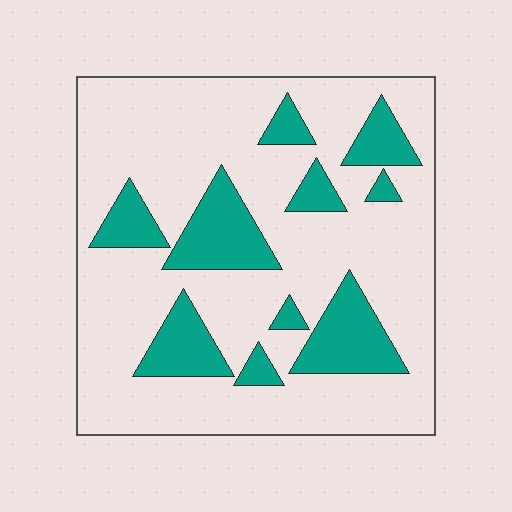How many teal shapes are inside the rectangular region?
10.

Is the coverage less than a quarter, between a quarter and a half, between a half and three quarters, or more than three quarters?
Less than a quarter.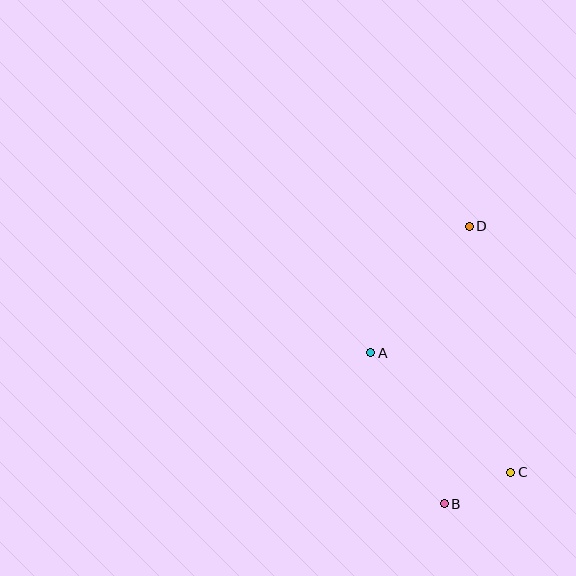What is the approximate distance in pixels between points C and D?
The distance between C and D is approximately 249 pixels.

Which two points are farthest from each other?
Points B and D are farthest from each other.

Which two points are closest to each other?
Points B and C are closest to each other.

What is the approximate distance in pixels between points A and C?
The distance between A and C is approximately 184 pixels.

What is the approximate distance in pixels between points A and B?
The distance between A and B is approximately 168 pixels.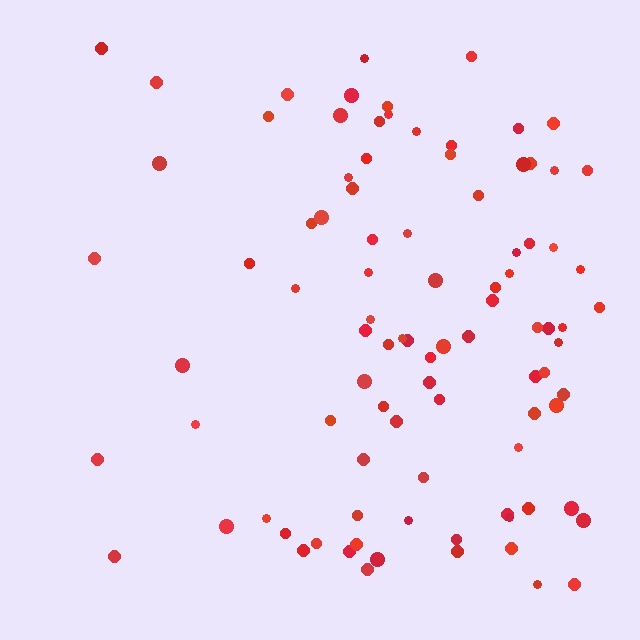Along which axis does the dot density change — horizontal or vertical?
Horizontal.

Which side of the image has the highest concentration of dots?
The right.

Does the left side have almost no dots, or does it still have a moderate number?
Still a moderate number, just noticeably fewer than the right.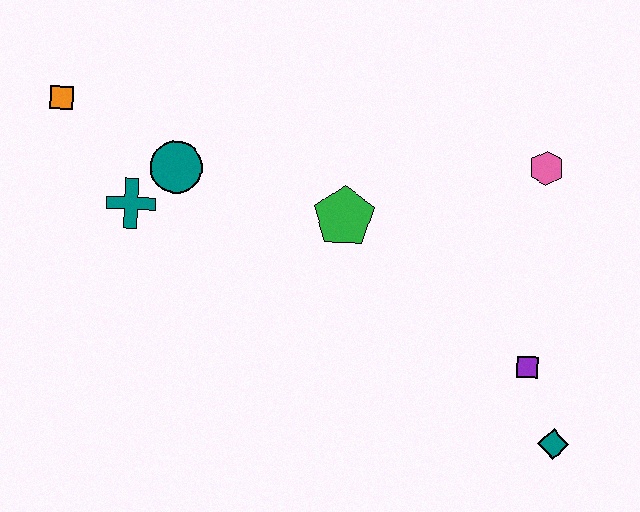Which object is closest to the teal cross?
The teal circle is closest to the teal cross.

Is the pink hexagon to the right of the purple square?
Yes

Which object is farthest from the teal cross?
The teal diamond is farthest from the teal cross.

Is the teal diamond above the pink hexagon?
No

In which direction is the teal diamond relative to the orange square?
The teal diamond is to the right of the orange square.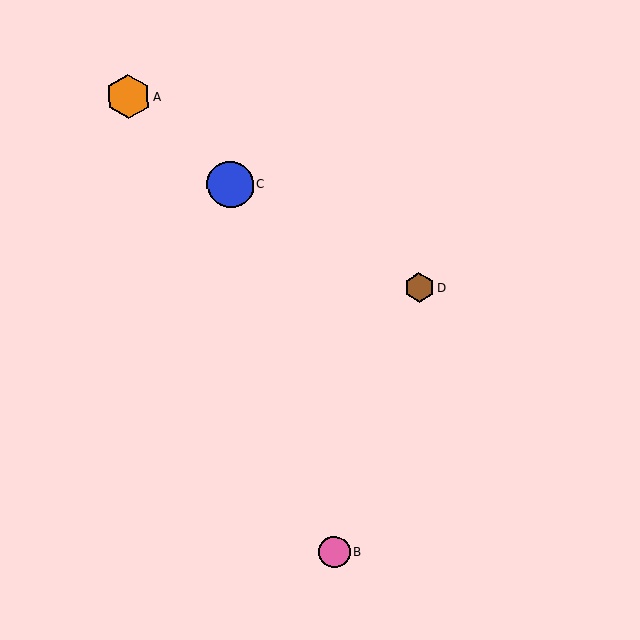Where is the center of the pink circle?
The center of the pink circle is at (334, 552).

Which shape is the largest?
The blue circle (labeled C) is the largest.